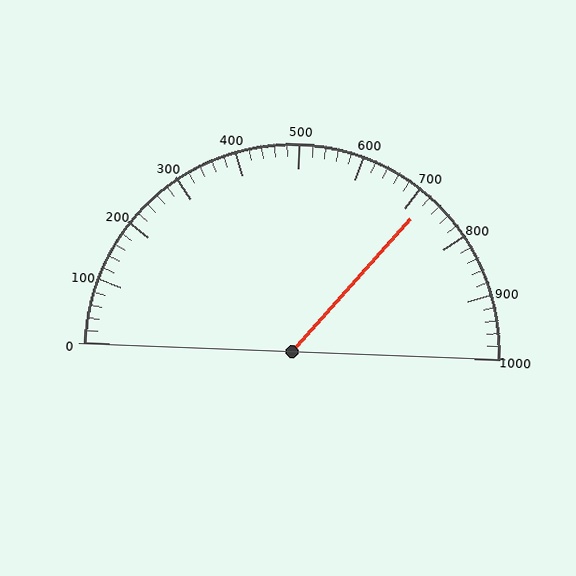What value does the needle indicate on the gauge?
The needle indicates approximately 720.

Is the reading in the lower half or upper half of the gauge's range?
The reading is in the upper half of the range (0 to 1000).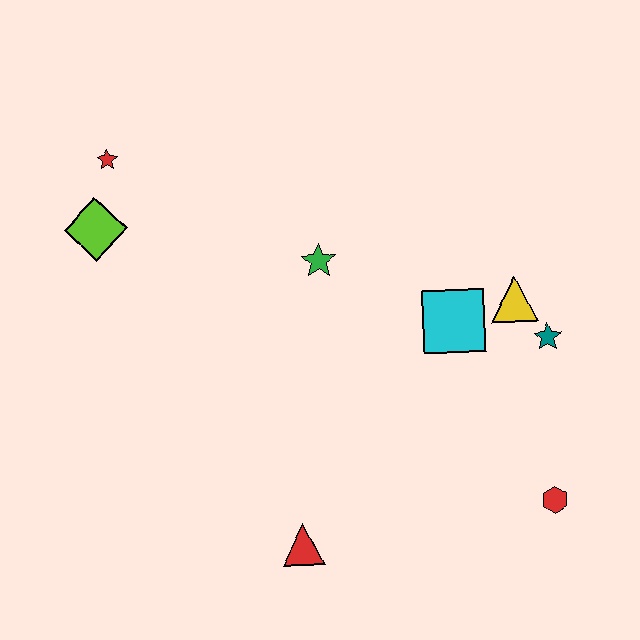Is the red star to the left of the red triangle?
Yes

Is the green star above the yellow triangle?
Yes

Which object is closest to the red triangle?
The red hexagon is closest to the red triangle.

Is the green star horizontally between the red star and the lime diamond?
No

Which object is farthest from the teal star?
The red star is farthest from the teal star.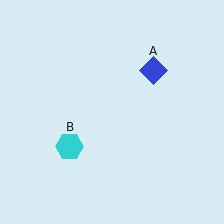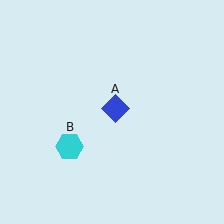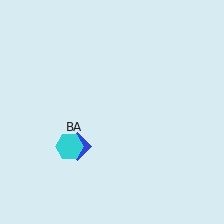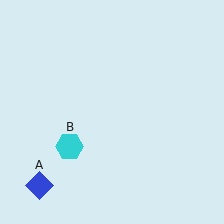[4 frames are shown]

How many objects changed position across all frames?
1 object changed position: blue diamond (object A).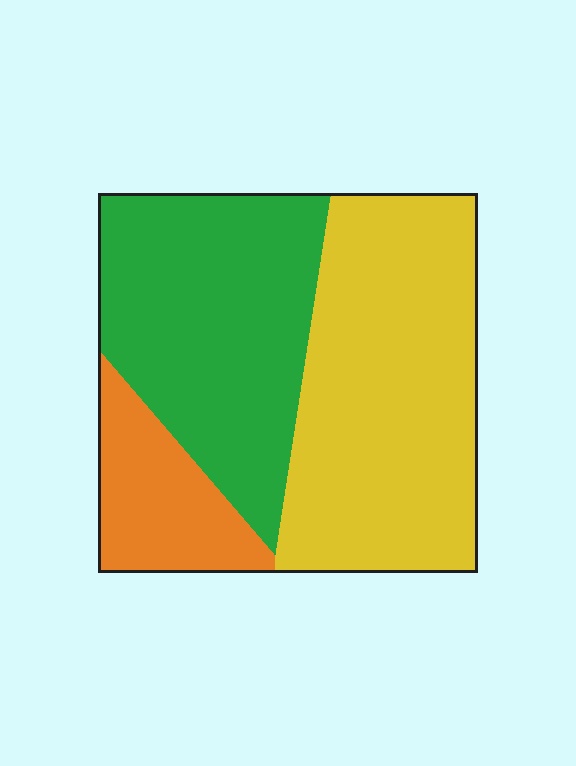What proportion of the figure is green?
Green covers 39% of the figure.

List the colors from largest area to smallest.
From largest to smallest: yellow, green, orange.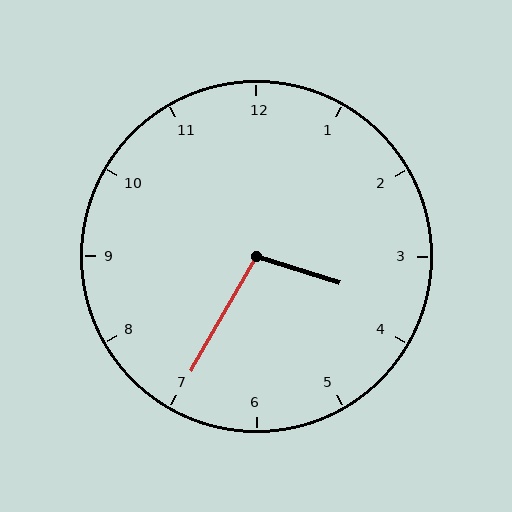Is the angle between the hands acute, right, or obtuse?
It is obtuse.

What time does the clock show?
3:35.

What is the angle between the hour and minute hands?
Approximately 102 degrees.